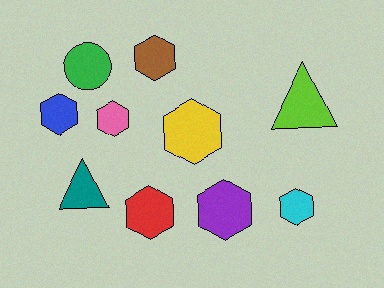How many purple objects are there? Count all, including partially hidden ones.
There is 1 purple object.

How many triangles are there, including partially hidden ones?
There are 2 triangles.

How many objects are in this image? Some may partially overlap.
There are 10 objects.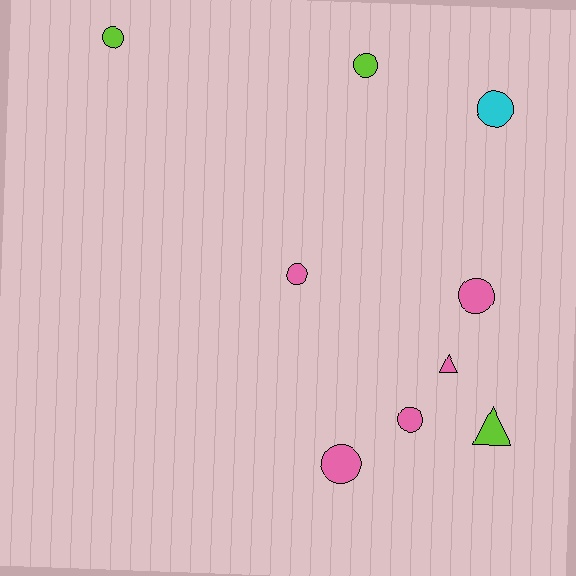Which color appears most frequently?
Pink, with 5 objects.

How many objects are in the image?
There are 9 objects.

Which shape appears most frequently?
Circle, with 7 objects.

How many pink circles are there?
There are 4 pink circles.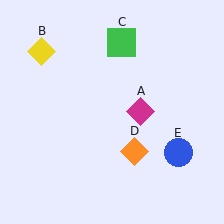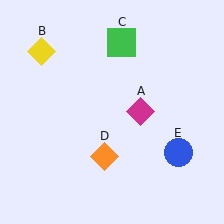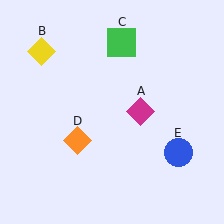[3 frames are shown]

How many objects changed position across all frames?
1 object changed position: orange diamond (object D).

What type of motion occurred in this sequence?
The orange diamond (object D) rotated clockwise around the center of the scene.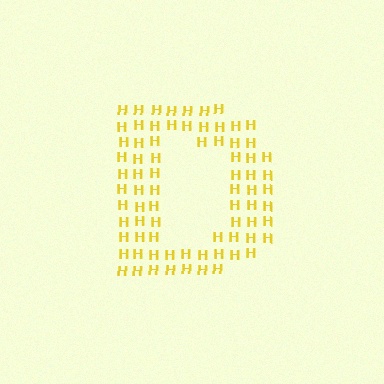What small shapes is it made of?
It is made of small letter H's.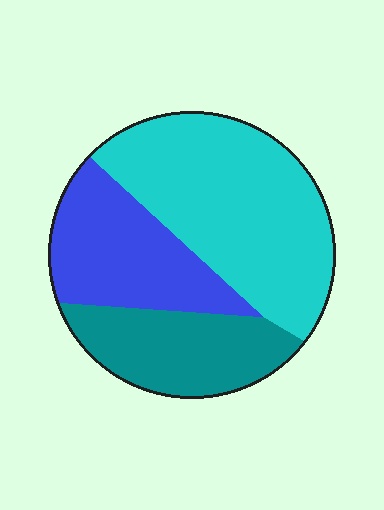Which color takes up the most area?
Cyan, at roughly 50%.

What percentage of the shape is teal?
Teal takes up about one quarter (1/4) of the shape.